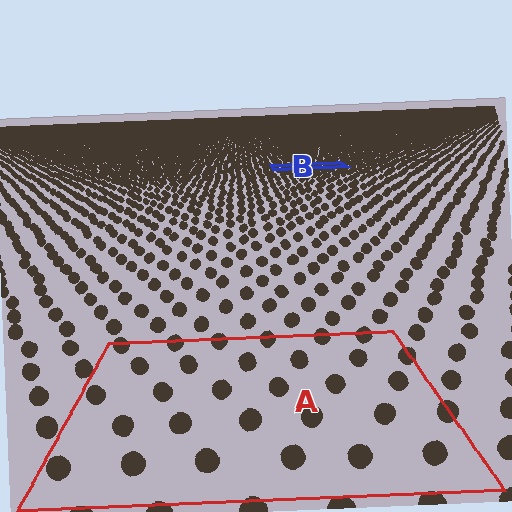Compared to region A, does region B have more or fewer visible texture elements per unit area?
Region B has more texture elements per unit area — they are packed more densely because it is farther away.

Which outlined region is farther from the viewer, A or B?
Region B is farther from the viewer — the texture elements inside it appear smaller and more densely packed.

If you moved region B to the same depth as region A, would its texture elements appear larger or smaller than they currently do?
They would appear larger. At a closer depth, the same texture elements are projected at a bigger on-screen size.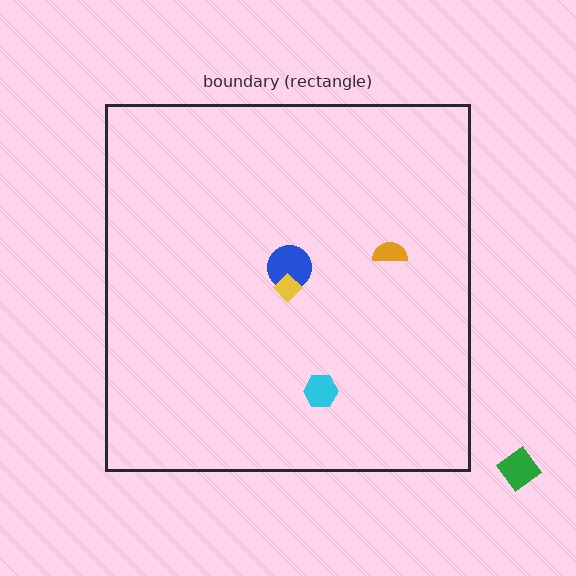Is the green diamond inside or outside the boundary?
Outside.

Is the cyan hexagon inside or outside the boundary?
Inside.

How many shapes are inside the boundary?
4 inside, 1 outside.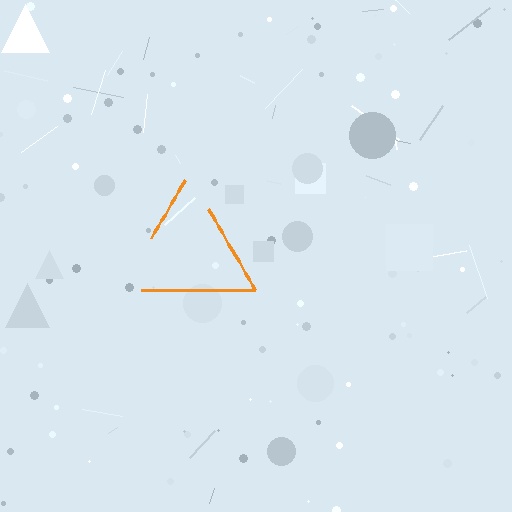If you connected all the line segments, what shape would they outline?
They would outline a triangle.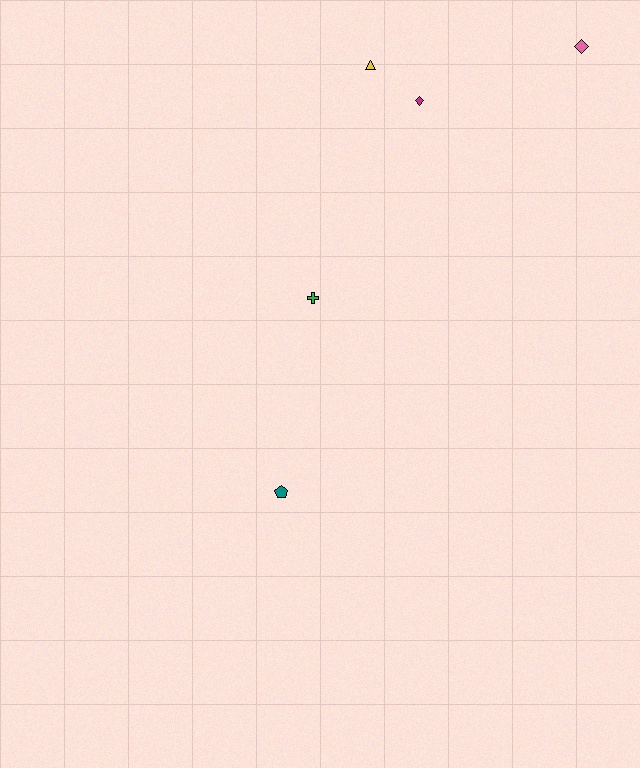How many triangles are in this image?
There is 1 triangle.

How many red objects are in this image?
There are no red objects.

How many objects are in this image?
There are 5 objects.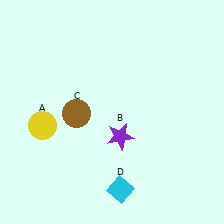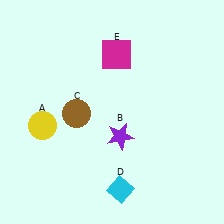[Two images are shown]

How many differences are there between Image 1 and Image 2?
There is 1 difference between the two images.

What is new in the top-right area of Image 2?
A magenta square (E) was added in the top-right area of Image 2.